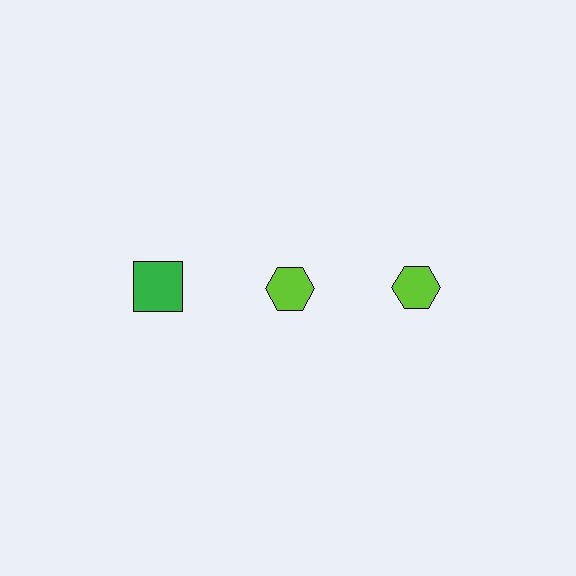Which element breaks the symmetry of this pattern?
The green square in the top row, leftmost column breaks the symmetry. All other shapes are lime hexagons.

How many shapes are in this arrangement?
There are 3 shapes arranged in a grid pattern.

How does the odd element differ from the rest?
It differs in both color (green instead of lime) and shape (square instead of hexagon).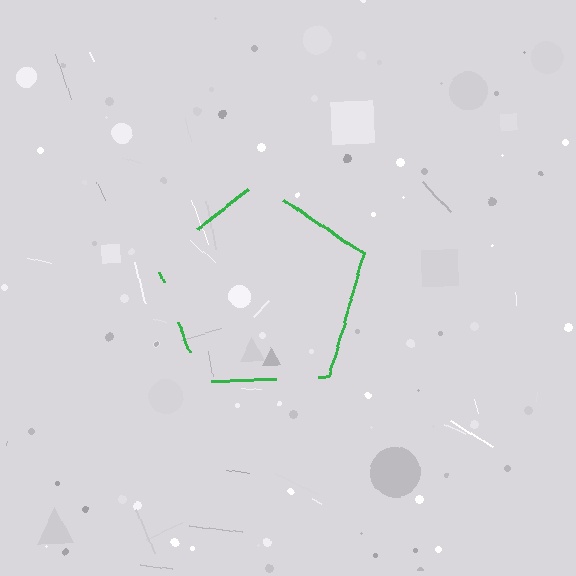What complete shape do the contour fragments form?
The contour fragments form a pentagon.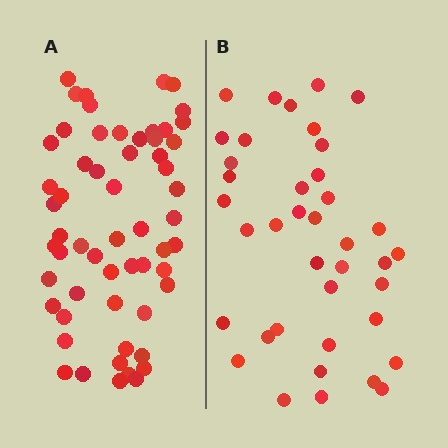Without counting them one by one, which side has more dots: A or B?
Region A (the left region) has more dots.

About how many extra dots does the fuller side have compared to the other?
Region A has approximately 20 more dots than region B.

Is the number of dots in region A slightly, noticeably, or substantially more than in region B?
Region A has substantially more. The ratio is roughly 1.5 to 1.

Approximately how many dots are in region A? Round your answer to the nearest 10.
About 60 dots. (The exact count is 58, which rounds to 60.)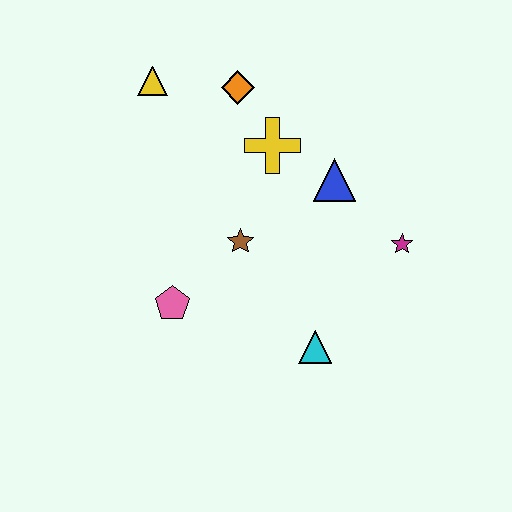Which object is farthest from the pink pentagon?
The magenta star is farthest from the pink pentagon.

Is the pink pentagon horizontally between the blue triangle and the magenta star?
No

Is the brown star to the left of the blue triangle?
Yes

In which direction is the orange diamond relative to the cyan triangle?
The orange diamond is above the cyan triangle.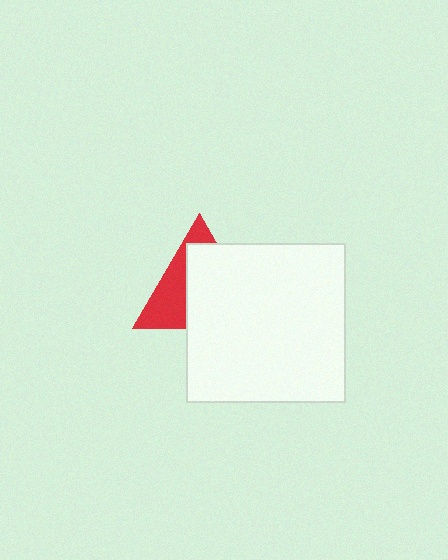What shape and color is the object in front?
The object in front is a white rectangle.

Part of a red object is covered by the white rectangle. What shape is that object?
It is a triangle.